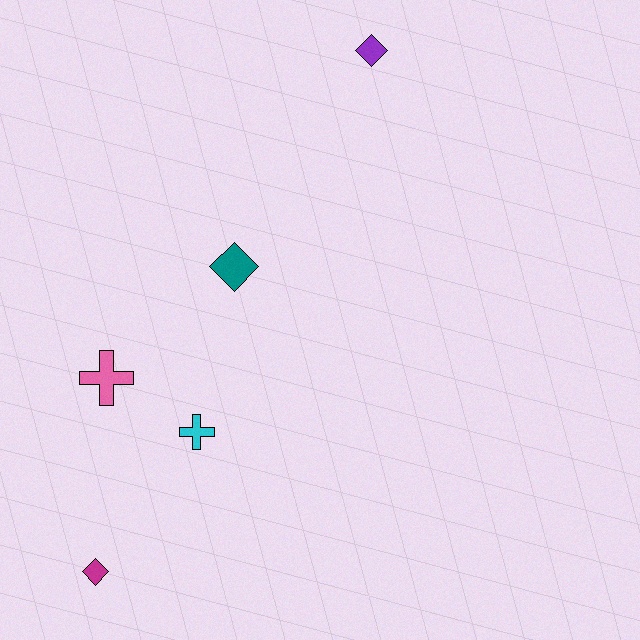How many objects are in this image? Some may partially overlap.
There are 5 objects.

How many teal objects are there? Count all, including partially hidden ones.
There is 1 teal object.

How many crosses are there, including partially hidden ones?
There are 2 crosses.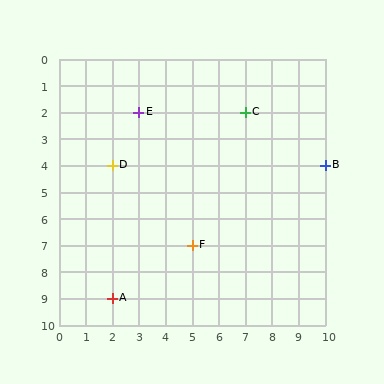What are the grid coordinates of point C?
Point C is at grid coordinates (7, 2).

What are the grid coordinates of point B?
Point B is at grid coordinates (10, 4).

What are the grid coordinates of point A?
Point A is at grid coordinates (2, 9).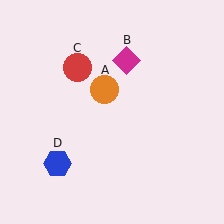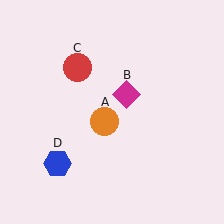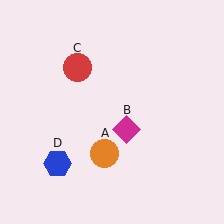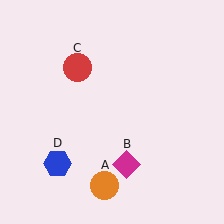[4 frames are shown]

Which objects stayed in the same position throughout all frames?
Red circle (object C) and blue hexagon (object D) remained stationary.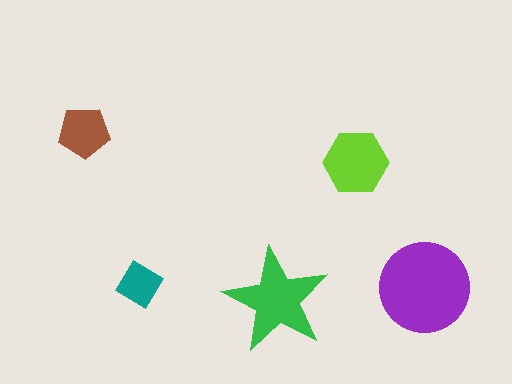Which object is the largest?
The purple circle.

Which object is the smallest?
The teal diamond.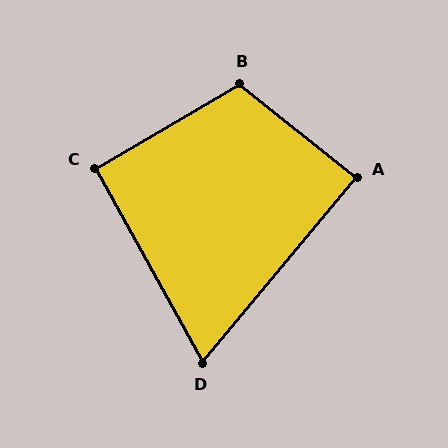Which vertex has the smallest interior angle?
D, at approximately 69 degrees.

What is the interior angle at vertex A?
Approximately 89 degrees (approximately right).